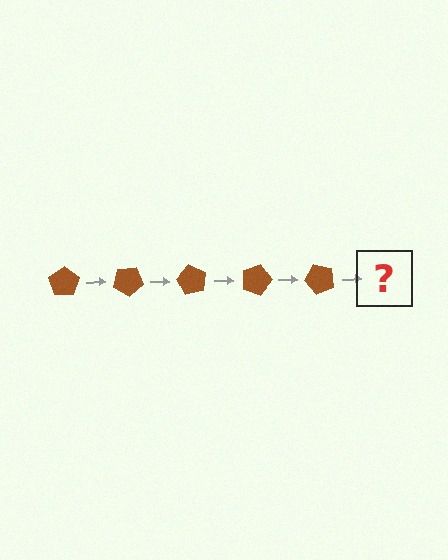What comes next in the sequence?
The next element should be a brown pentagon rotated 150 degrees.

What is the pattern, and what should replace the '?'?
The pattern is that the pentagon rotates 30 degrees each step. The '?' should be a brown pentagon rotated 150 degrees.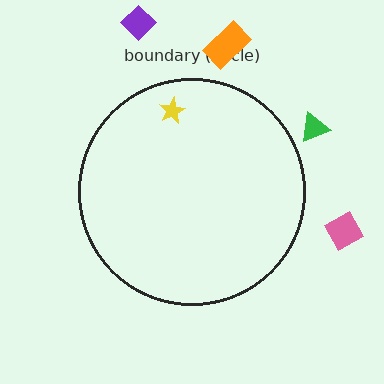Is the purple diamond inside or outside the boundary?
Outside.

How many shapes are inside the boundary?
1 inside, 4 outside.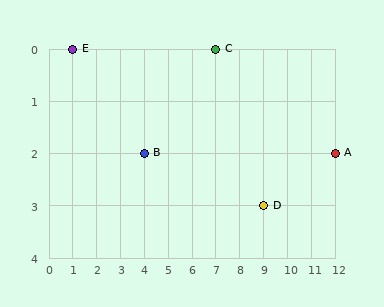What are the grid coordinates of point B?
Point B is at grid coordinates (4, 2).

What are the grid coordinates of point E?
Point E is at grid coordinates (1, 0).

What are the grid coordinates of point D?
Point D is at grid coordinates (9, 3).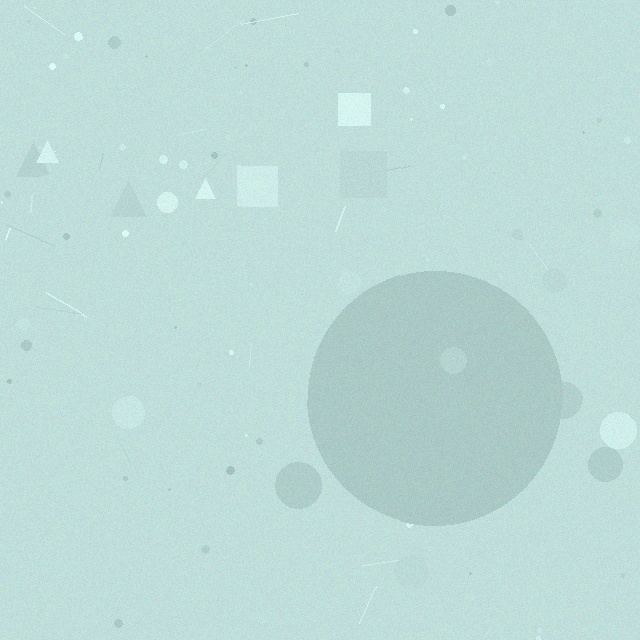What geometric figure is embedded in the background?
A circle is embedded in the background.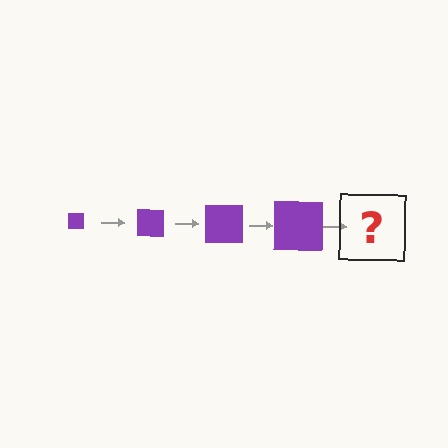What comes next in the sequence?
The next element should be a purple square, larger than the previous one.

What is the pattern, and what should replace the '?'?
The pattern is that the square gets progressively larger each step. The '?' should be a purple square, larger than the previous one.